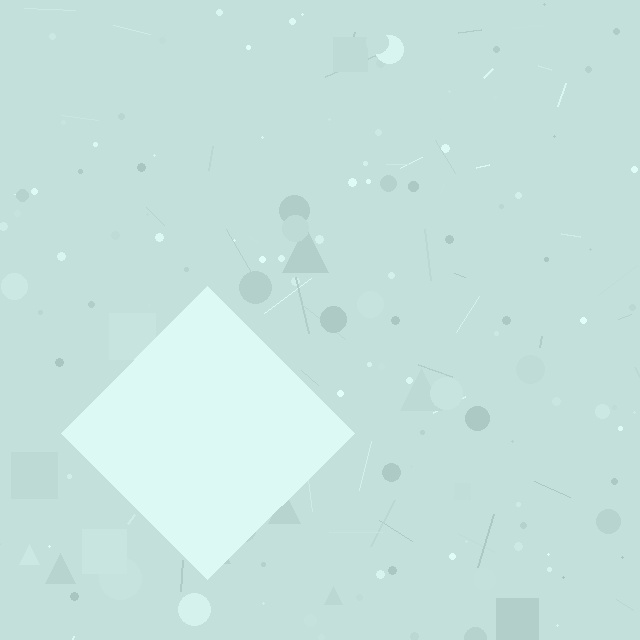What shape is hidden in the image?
A diamond is hidden in the image.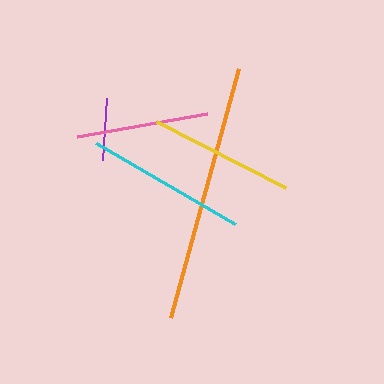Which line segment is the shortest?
The purple line is the shortest at approximately 63 pixels.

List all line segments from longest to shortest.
From longest to shortest: orange, cyan, yellow, pink, purple.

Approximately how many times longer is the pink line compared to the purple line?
The pink line is approximately 2.1 times the length of the purple line.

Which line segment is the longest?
The orange line is the longest at approximately 258 pixels.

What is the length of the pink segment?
The pink segment is approximately 132 pixels long.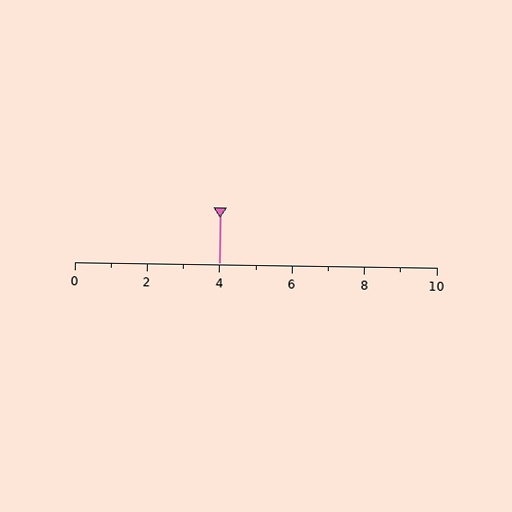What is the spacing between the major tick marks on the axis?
The major ticks are spaced 2 apart.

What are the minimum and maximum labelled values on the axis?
The axis runs from 0 to 10.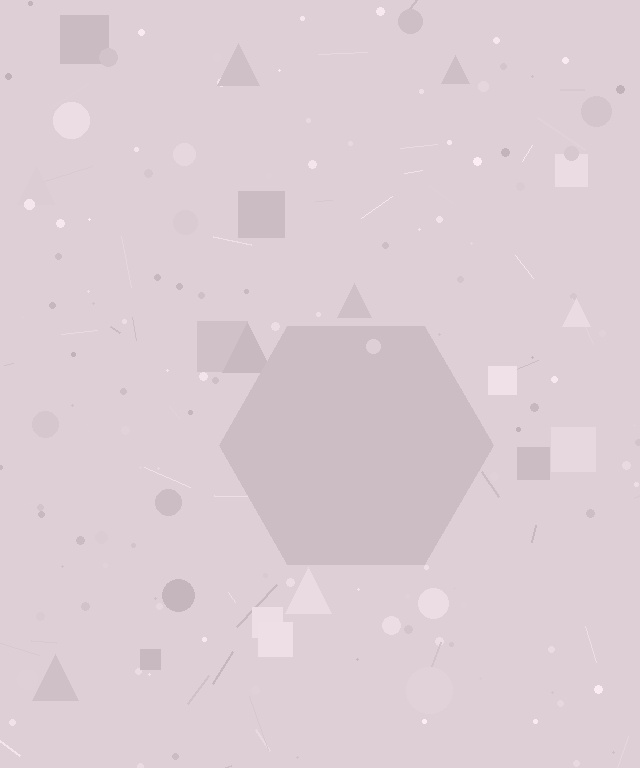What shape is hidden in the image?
A hexagon is hidden in the image.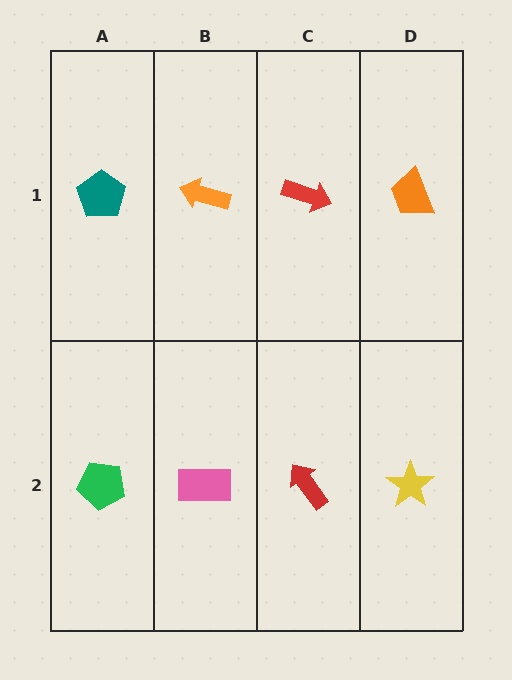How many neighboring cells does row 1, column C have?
3.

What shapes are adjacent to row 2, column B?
An orange arrow (row 1, column B), a green pentagon (row 2, column A), a red arrow (row 2, column C).